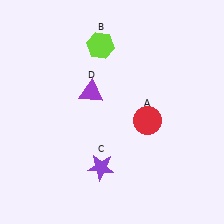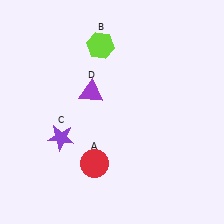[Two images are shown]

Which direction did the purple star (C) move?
The purple star (C) moved left.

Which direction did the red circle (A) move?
The red circle (A) moved left.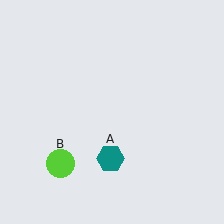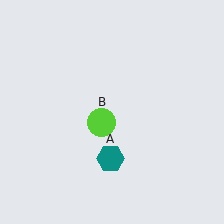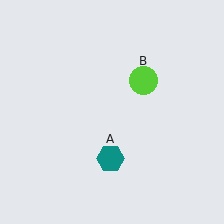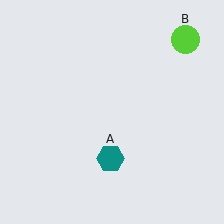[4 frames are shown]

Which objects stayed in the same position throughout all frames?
Teal hexagon (object A) remained stationary.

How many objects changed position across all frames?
1 object changed position: lime circle (object B).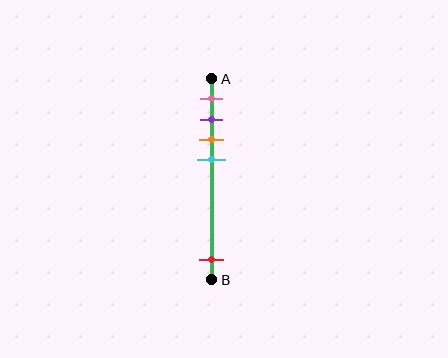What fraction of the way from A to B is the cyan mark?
The cyan mark is approximately 40% (0.4) of the way from A to B.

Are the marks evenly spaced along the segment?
No, the marks are not evenly spaced.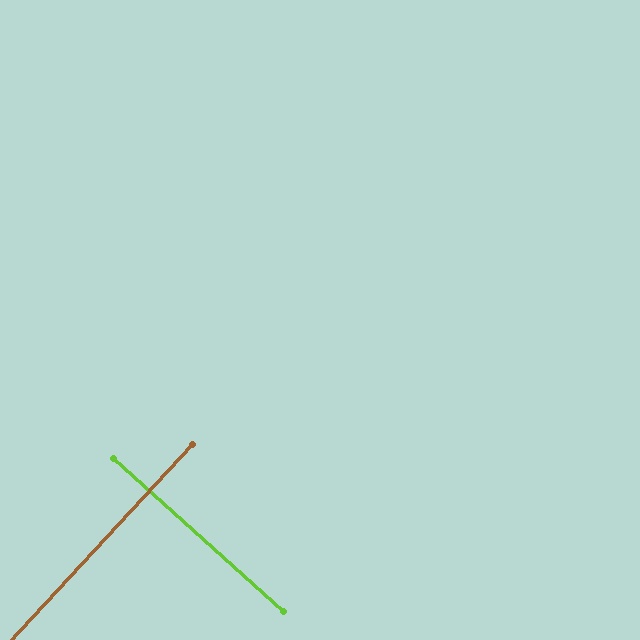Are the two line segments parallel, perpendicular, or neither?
Perpendicular — they meet at approximately 89°.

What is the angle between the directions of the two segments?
Approximately 89 degrees.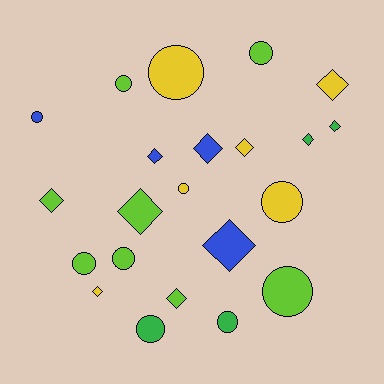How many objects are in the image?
There are 22 objects.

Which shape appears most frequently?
Diamond, with 11 objects.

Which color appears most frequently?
Lime, with 8 objects.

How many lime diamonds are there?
There are 3 lime diamonds.